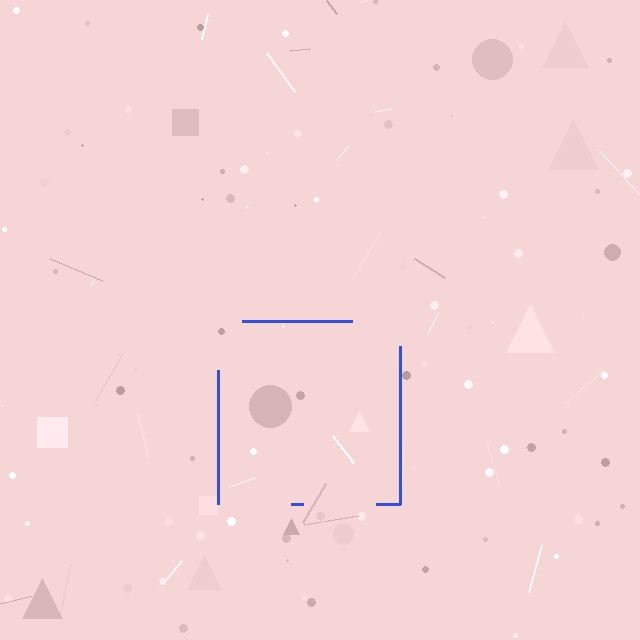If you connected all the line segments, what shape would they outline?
They would outline a square.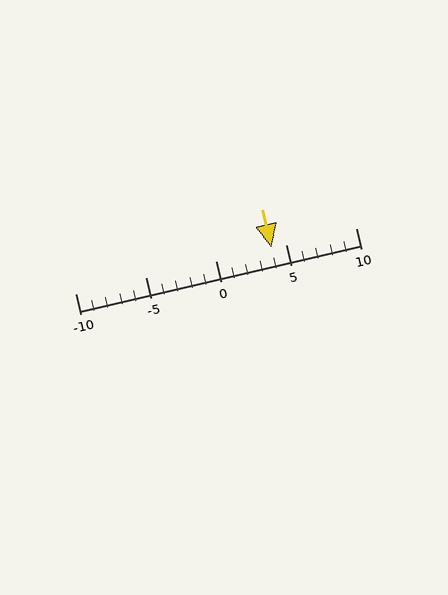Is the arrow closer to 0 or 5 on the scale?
The arrow is closer to 5.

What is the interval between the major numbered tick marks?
The major tick marks are spaced 5 units apart.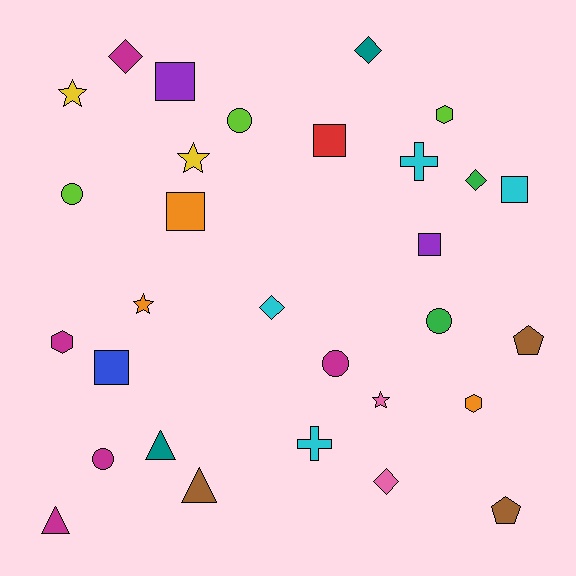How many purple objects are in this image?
There are 2 purple objects.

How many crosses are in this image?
There are 2 crosses.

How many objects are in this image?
There are 30 objects.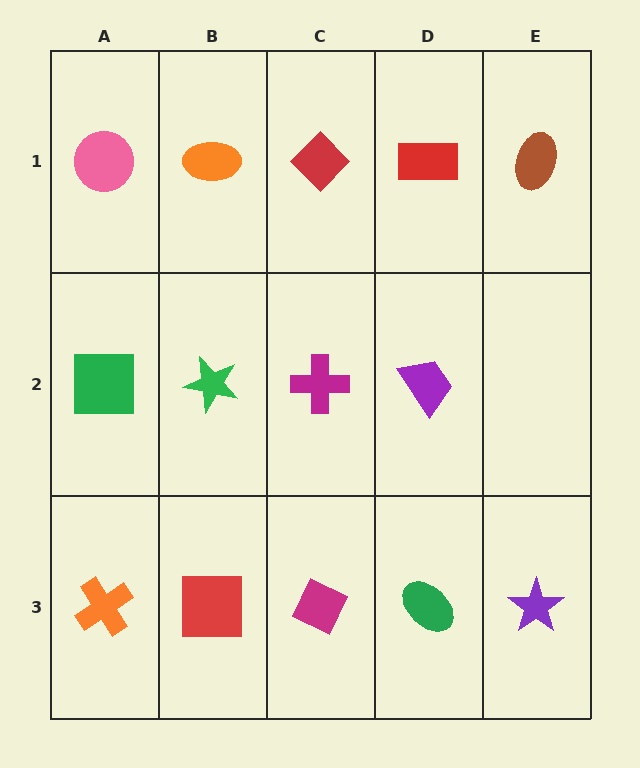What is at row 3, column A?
An orange cross.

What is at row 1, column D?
A red rectangle.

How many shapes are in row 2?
4 shapes.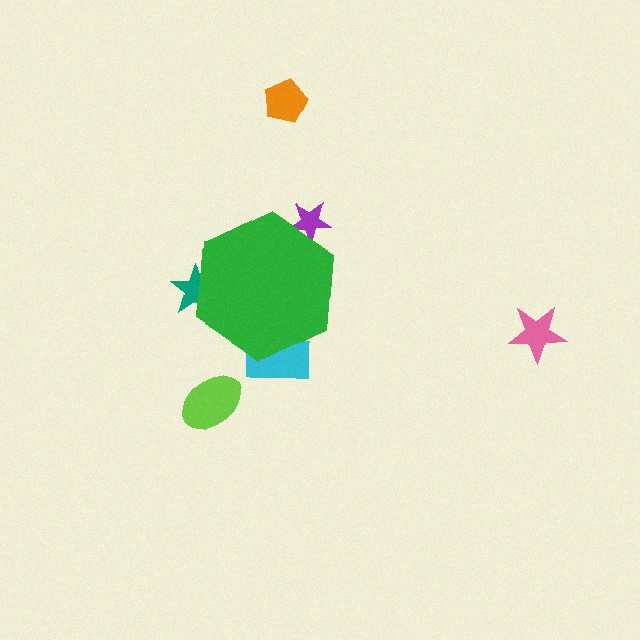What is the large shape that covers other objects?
A green hexagon.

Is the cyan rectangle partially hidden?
Yes, the cyan rectangle is partially hidden behind the green hexagon.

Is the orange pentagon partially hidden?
No, the orange pentagon is fully visible.